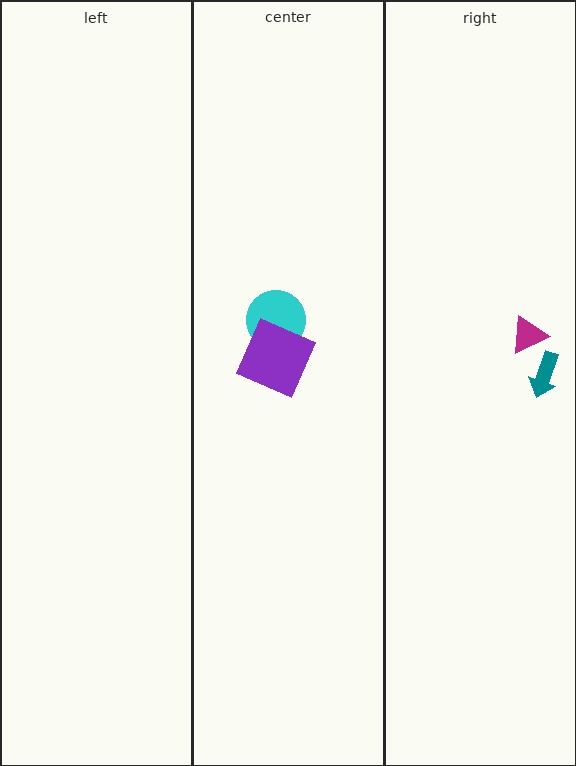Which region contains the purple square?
The center region.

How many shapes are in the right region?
2.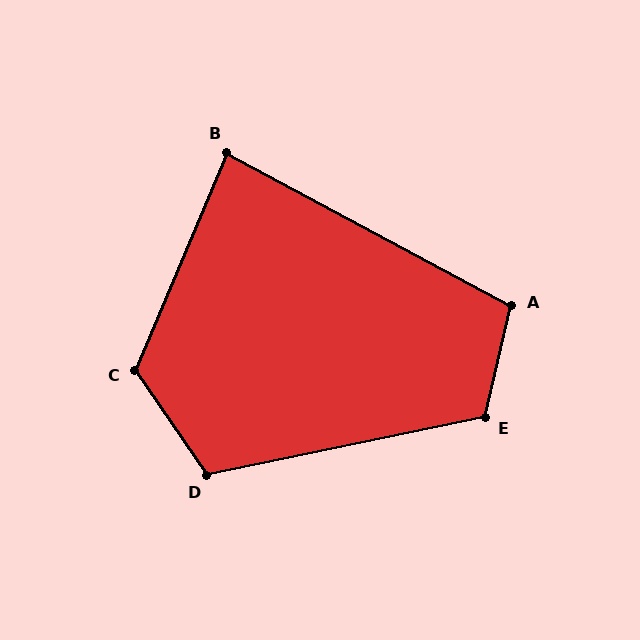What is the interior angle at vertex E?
Approximately 115 degrees (obtuse).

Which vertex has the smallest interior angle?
B, at approximately 85 degrees.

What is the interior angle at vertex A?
Approximately 105 degrees (obtuse).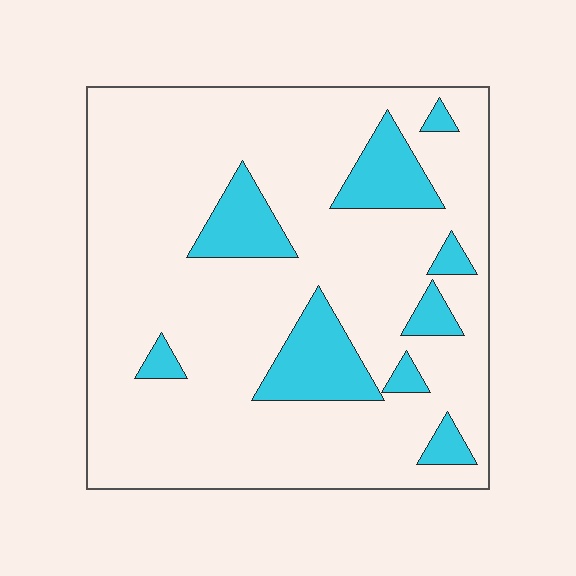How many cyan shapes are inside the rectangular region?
9.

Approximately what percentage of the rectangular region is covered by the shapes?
Approximately 15%.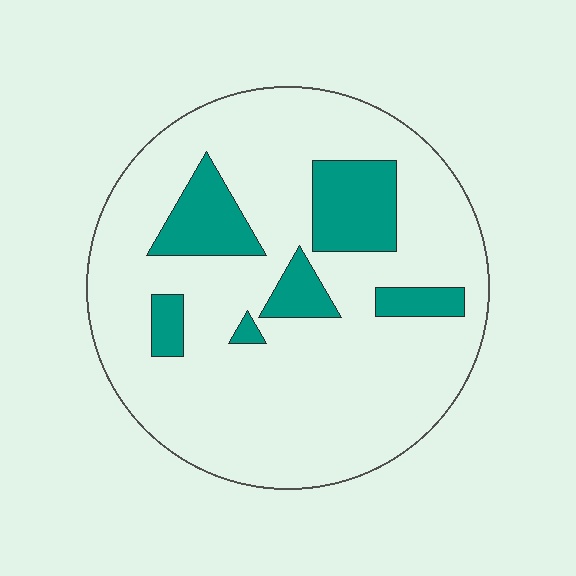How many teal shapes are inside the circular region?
6.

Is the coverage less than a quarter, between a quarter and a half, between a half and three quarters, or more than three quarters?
Less than a quarter.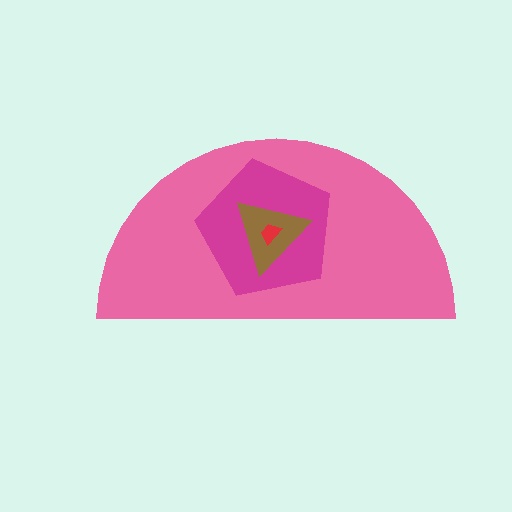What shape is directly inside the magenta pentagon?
The brown triangle.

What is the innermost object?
The red trapezoid.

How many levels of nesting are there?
4.